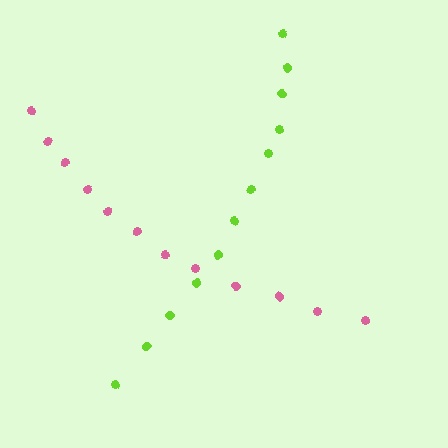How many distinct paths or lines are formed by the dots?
There are 2 distinct paths.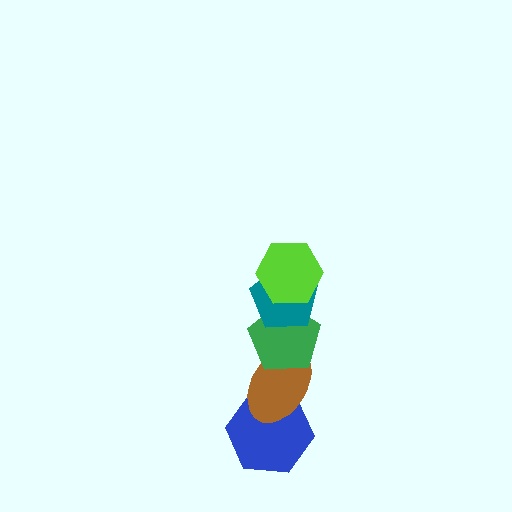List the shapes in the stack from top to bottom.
From top to bottom: the lime hexagon, the teal pentagon, the green pentagon, the brown ellipse, the blue hexagon.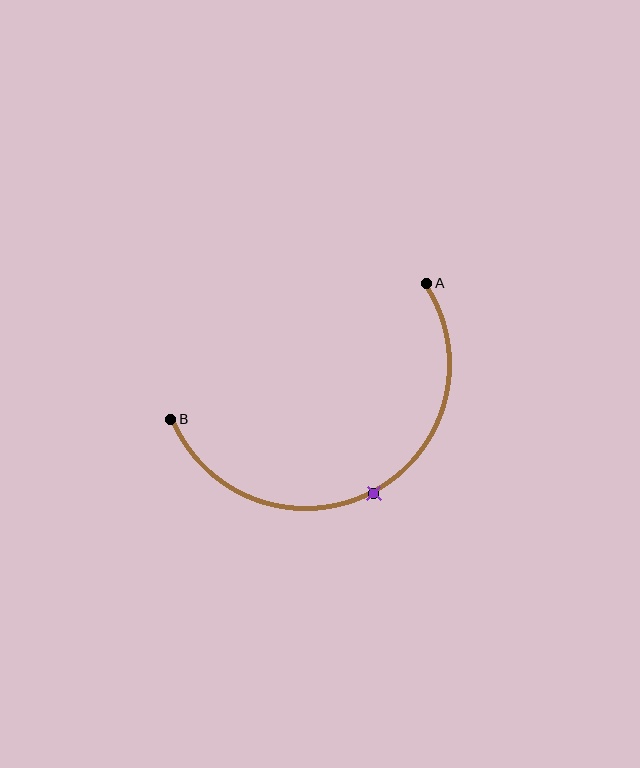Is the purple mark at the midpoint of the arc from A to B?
Yes. The purple mark lies on the arc at equal arc-length from both A and B — it is the arc midpoint.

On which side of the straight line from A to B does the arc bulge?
The arc bulges below the straight line connecting A and B.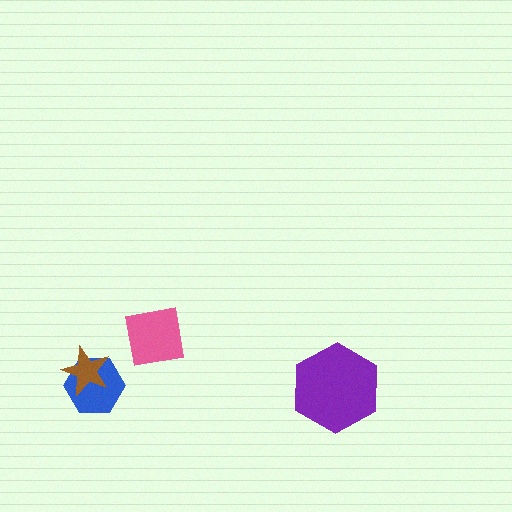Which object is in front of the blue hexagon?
The brown star is in front of the blue hexagon.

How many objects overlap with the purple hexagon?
0 objects overlap with the purple hexagon.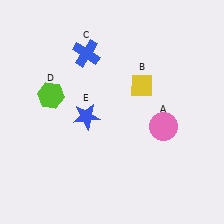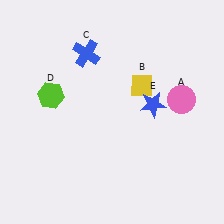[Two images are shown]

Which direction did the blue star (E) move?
The blue star (E) moved right.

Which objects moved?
The objects that moved are: the pink circle (A), the blue star (E).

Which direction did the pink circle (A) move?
The pink circle (A) moved up.